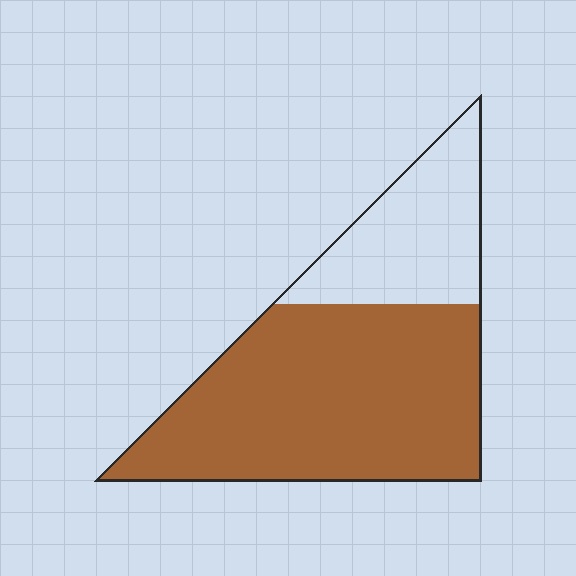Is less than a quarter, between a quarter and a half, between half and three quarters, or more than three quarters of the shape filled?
Between half and three quarters.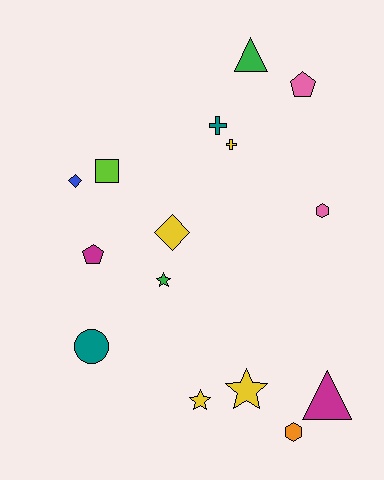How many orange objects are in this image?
There is 1 orange object.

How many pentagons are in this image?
There are 2 pentagons.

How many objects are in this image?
There are 15 objects.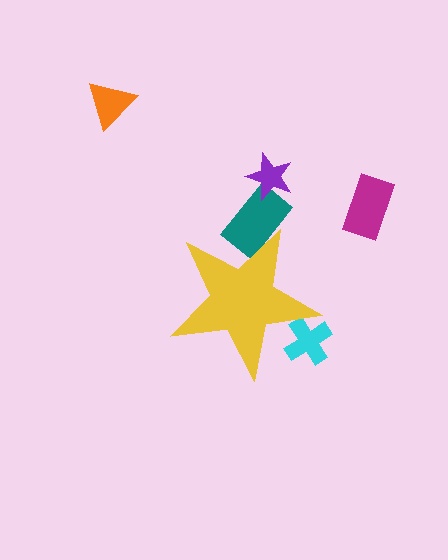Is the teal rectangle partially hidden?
Yes, the teal rectangle is partially hidden behind the yellow star.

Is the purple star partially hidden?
No, the purple star is fully visible.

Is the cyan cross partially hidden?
Yes, the cyan cross is partially hidden behind the yellow star.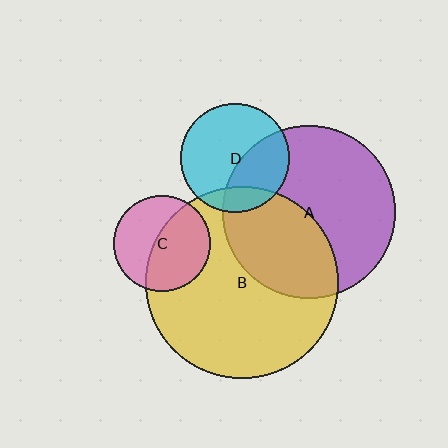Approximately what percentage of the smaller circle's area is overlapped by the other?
Approximately 15%.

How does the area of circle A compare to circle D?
Approximately 2.5 times.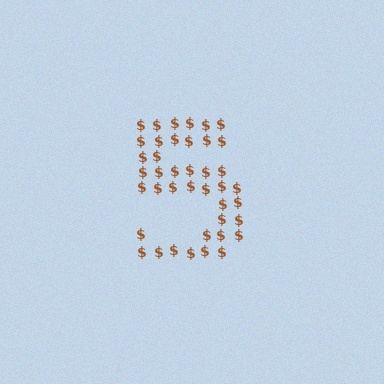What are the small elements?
The small elements are dollar signs.